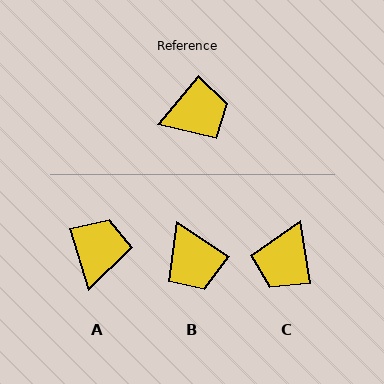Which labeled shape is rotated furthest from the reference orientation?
C, about 131 degrees away.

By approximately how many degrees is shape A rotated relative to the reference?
Approximately 57 degrees counter-clockwise.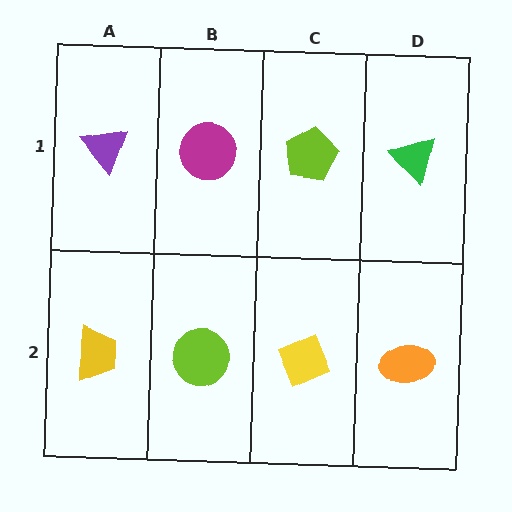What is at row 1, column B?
A magenta circle.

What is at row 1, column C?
A lime pentagon.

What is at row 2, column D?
An orange ellipse.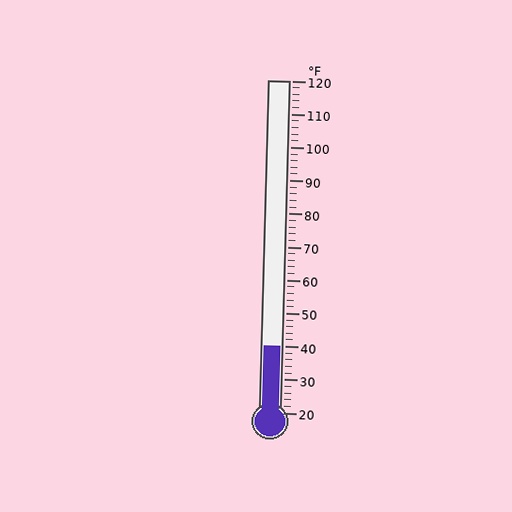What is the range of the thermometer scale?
The thermometer scale ranges from 20°F to 120°F.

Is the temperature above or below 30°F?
The temperature is above 30°F.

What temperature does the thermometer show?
The thermometer shows approximately 40°F.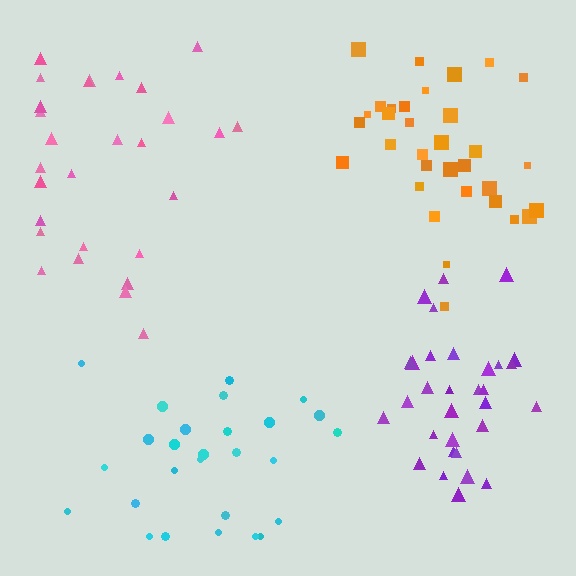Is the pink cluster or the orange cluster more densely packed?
Orange.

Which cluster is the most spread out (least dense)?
Cyan.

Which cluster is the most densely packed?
Purple.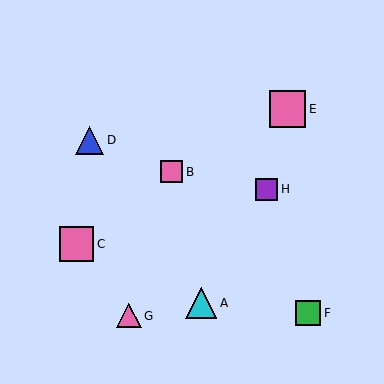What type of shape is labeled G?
Shape G is a pink triangle.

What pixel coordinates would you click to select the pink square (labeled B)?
Click at (171, 172) to select the pink square B.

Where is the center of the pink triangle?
The center of the pink triangle is at (129, 316).